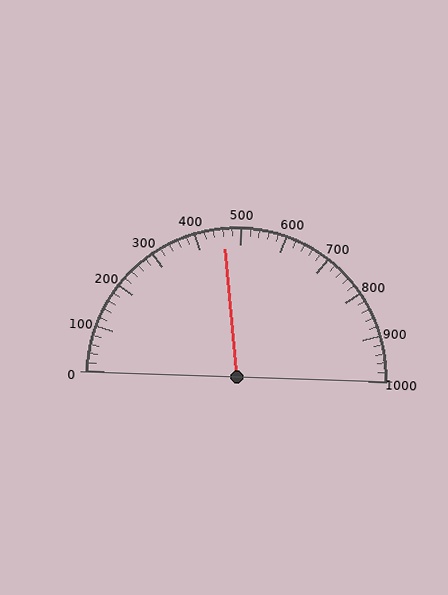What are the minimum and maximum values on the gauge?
The gauge ranges from 0 to 1000.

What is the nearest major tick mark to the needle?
The nearest major tick mark is 500.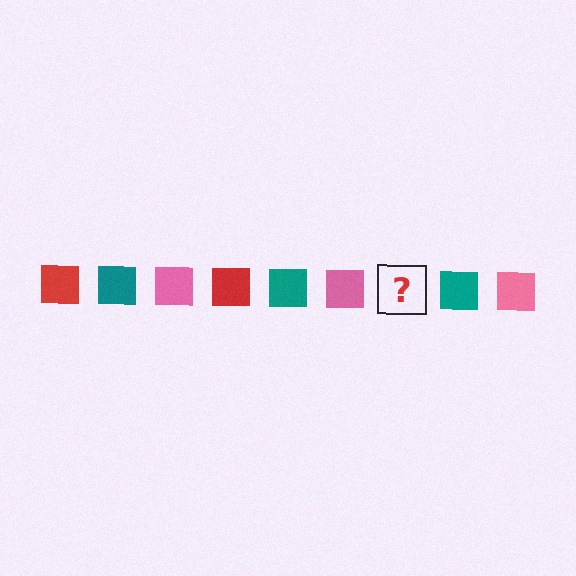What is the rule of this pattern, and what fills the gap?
The rule is that the pattern cycles through red, teal, pink squares. The gap should be filled with a red square.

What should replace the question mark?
The question mark should be replaced with a red square.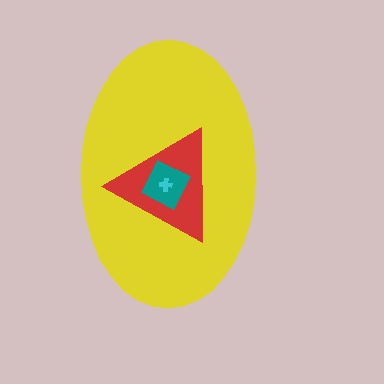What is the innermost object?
The cyan cross.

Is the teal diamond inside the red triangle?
Yes.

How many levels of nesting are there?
4.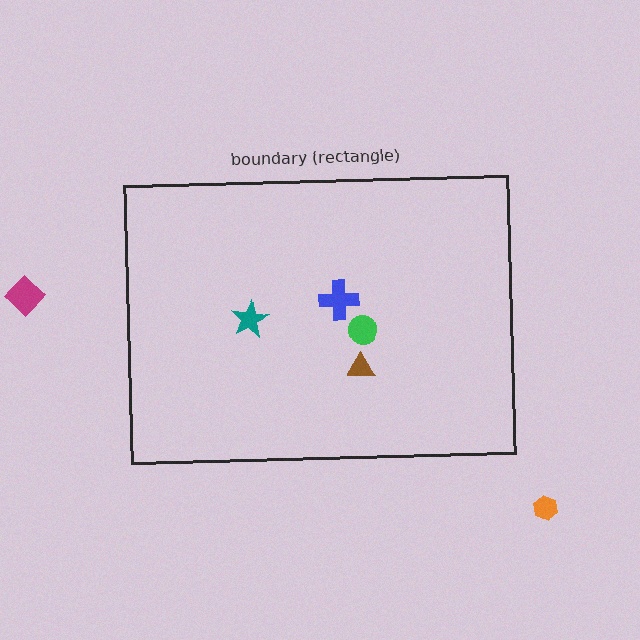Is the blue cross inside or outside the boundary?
Inside.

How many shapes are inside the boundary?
4 inside, 2 outside.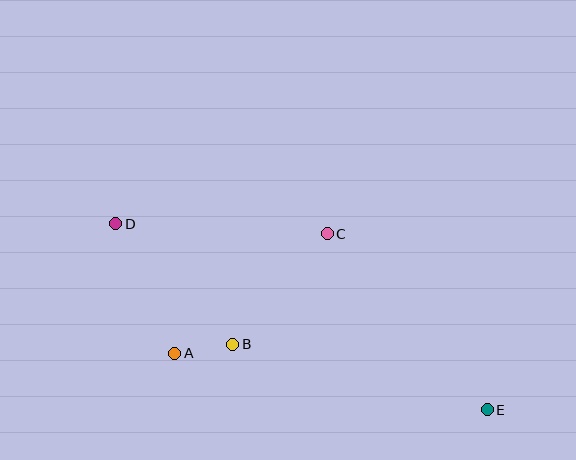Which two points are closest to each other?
Points A and B are closest to each other.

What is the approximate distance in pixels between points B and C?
The distance between B and C is approximately 145 pixels.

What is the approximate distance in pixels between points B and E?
The distance between B and E is approximately 263 pixels.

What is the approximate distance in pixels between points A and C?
The distance between A and C is approximately 194 pixels.